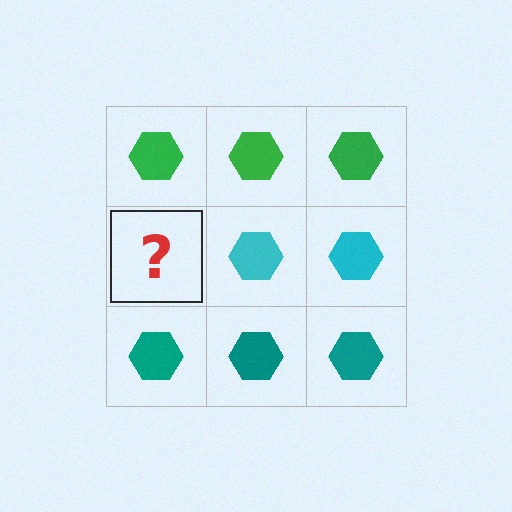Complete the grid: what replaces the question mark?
The question mark should be replaced with a cyan hexagon.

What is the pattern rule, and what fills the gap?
The rule is that each row has a consistent color. The gap should be filled with a cyan hexagon.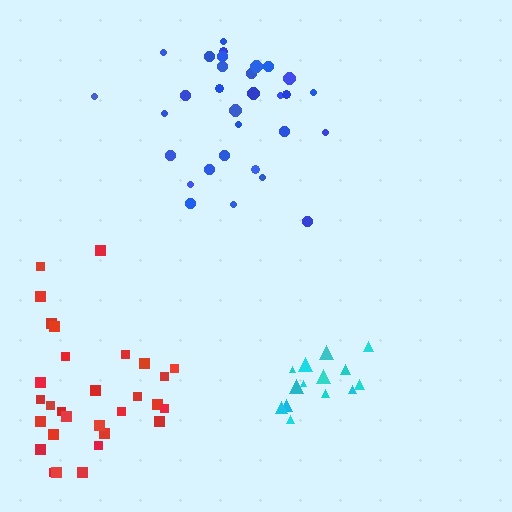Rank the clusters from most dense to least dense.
cyan, blue, red.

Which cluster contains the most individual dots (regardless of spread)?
Blue (31).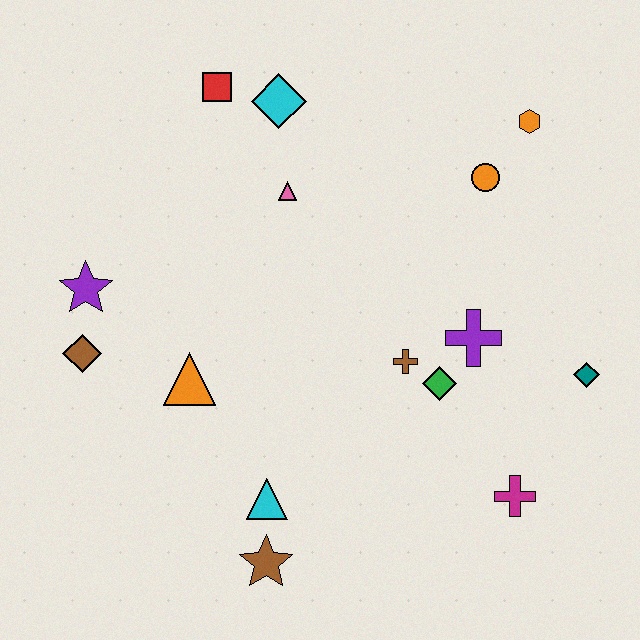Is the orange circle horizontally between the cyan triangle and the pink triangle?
No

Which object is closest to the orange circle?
The orange hexagon is closest to the orange circle.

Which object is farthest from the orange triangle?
The orange hexagon is farthest from the orange triangle.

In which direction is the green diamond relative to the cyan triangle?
The green diamond is to the right of the cyan triangle.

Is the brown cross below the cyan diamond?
Yes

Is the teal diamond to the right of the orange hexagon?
Yes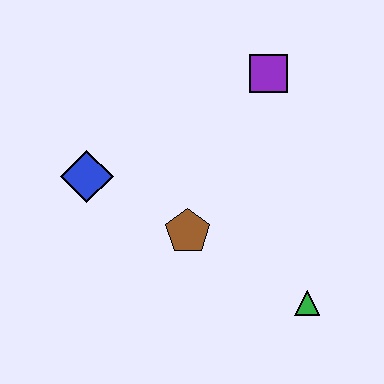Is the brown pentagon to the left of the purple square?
Yes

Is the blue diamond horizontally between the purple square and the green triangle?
No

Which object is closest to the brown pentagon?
The blue diamond is closest to the brown pentagon.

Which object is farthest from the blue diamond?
The green triangle is farthest from the blue diamond.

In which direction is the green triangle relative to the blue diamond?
The green triangle is to the right of the blue diamond.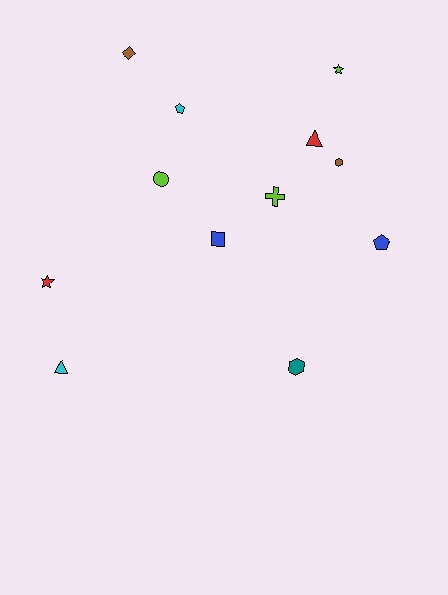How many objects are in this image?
There are 12 objects.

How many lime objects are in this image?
There are 3 lime objects.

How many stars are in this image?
There are 2 stars.